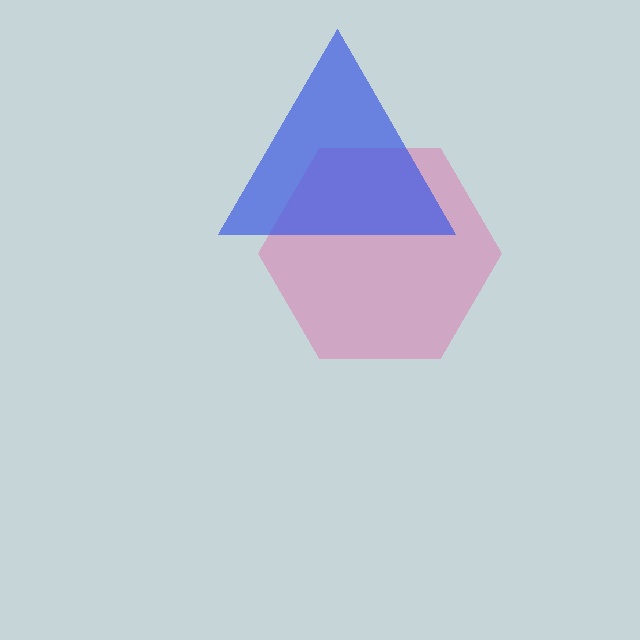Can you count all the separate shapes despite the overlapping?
Yes, there are 2 separate shapes.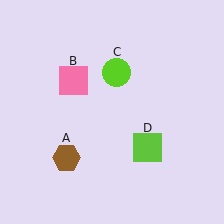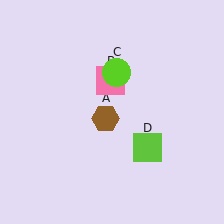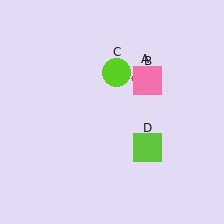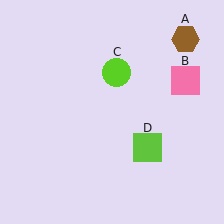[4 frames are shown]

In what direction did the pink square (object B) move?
The pink square (object B) moved right.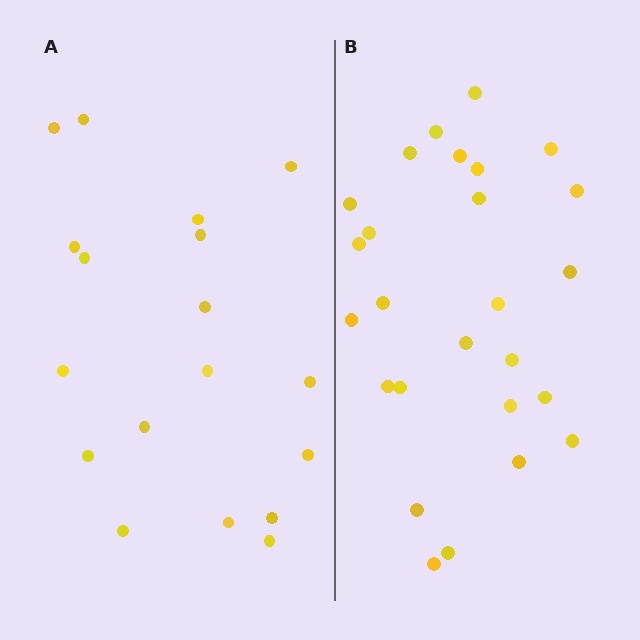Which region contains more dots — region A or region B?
Region B (the right region) has more dots.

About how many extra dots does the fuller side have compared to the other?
Region B has roughly 8 or so more dots than region A.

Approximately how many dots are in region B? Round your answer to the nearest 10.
About 30 dots. (The exact count is 26, which rounds to 30.)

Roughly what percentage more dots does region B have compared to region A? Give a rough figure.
About 45% more.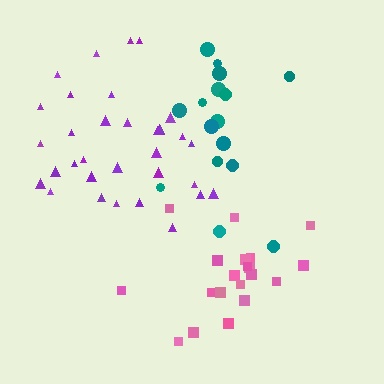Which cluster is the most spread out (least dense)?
Teal.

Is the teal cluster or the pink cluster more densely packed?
Pink.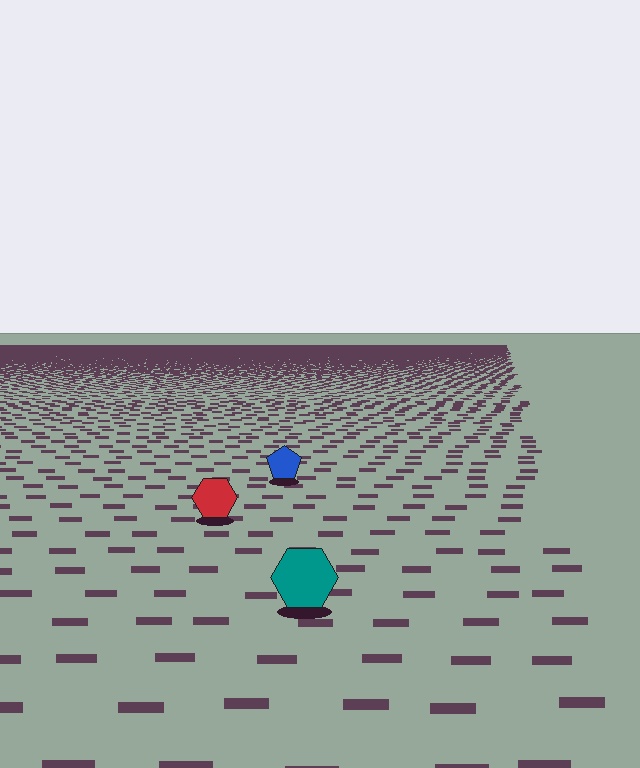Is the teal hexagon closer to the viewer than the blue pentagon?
Yes. The teal hexagon is closer — you can tell from the texture gradient: the ground texture is coarser near it.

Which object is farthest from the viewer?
The blue pentagon is farthest from the viewer. It appears smaller and the ground texture around it is denser.